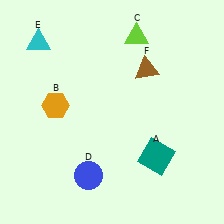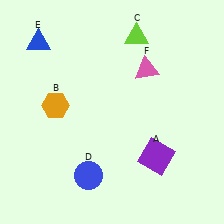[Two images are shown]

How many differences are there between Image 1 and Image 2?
There are 3 differences between the two images.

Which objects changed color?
A changed from teal to purple. E changed from cyan to blue. F changed from brown to pink.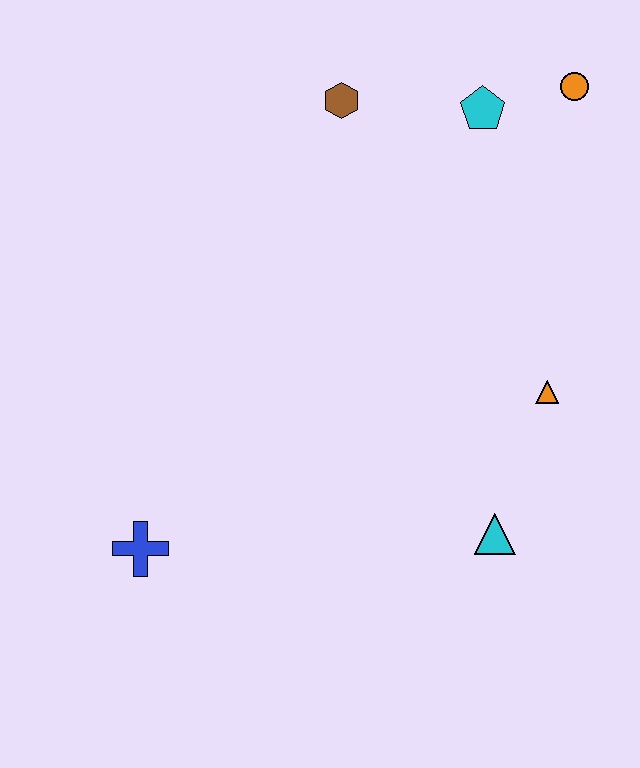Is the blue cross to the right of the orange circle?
No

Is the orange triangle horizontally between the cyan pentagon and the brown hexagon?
No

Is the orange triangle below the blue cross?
No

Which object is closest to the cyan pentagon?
The orange circle is closest to the cyan pentagon.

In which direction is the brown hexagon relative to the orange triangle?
The brown hexagon is above the orange triangle.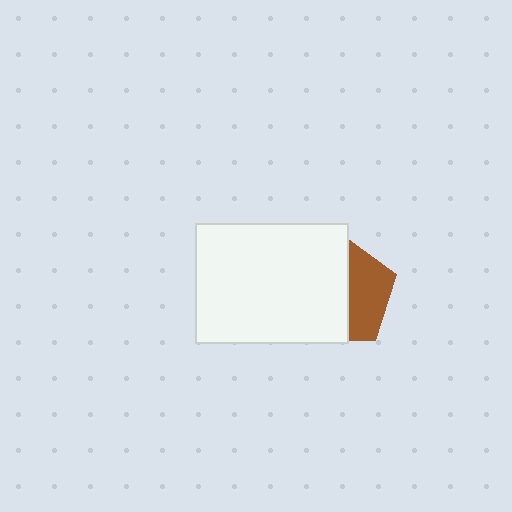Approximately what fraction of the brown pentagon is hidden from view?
Roughly 61% of the brown pentagon is hidden behind the white rectangle.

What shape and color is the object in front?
The object in front is a white rectangle.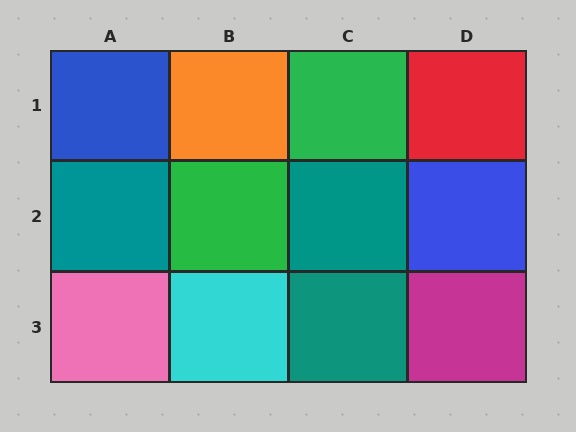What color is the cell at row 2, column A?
Teal.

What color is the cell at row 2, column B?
Green.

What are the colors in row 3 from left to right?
Pink, cyan, teal, magenta.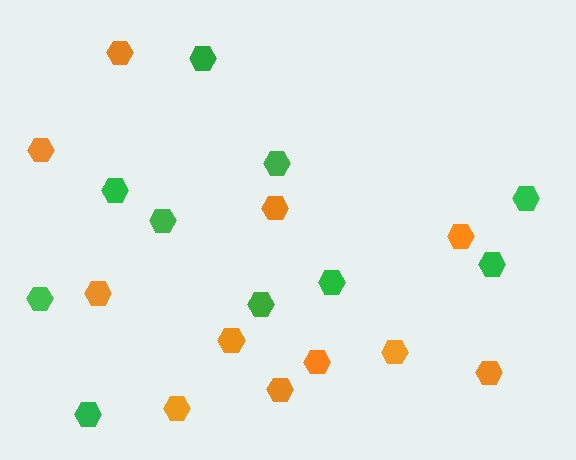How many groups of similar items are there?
There are 2 groups: one group of green hexagons (10) and one group of orange hexagons (11).